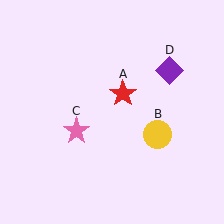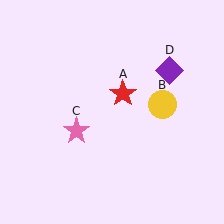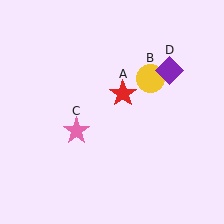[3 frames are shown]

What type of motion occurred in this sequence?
The yellow circle (object B) rotated counterclockwise around the center of the scene.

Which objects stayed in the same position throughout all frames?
Red star (object A) and pink star (object C) and purple diamond (object D) remained stationary.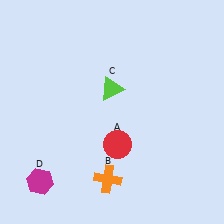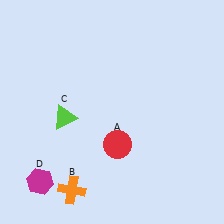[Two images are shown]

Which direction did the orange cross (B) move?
The orange cross (B) moved left.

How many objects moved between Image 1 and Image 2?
2 objects moved between the two images.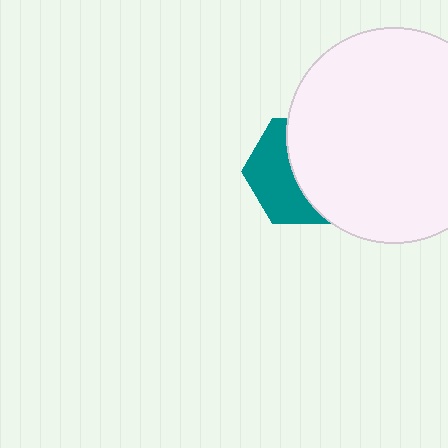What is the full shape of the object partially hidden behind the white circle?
The partially hidden object is a teal hexagon.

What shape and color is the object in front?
The object in front is a white circle.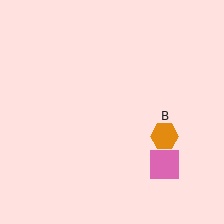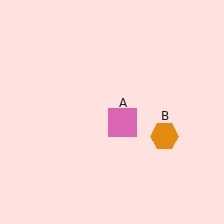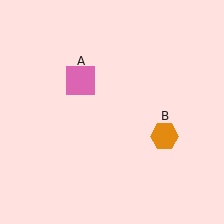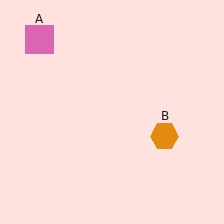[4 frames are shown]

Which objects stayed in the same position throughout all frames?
Orange hexagon (object B) remained stationary.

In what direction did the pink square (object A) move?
The pink square (object A) moved up and to the left.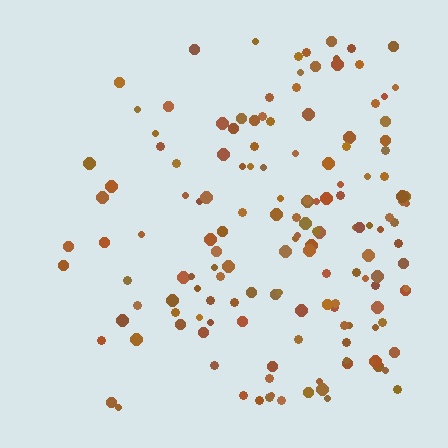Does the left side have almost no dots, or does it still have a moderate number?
Still a moderate number, just noticeably fewer than the right.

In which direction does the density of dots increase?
From left to right, with the right side densest.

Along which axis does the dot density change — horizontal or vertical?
Horizontal.